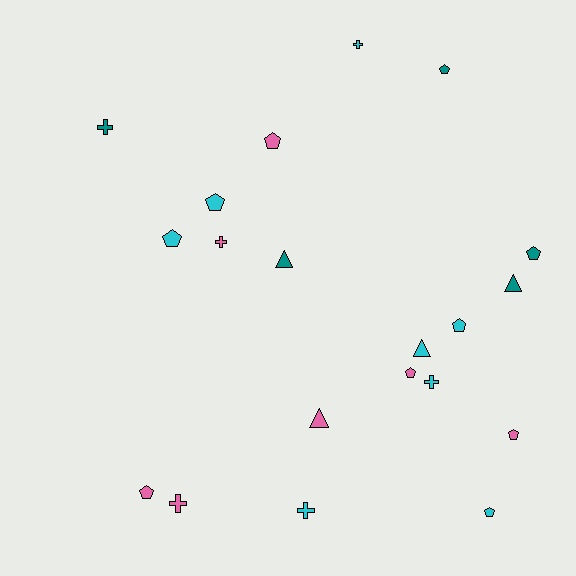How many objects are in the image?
There are 20 objects.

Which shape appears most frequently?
Pentagon, with 10 objects.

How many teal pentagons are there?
There are 2 teal pentagons.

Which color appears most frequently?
Cyan, with 8 objects.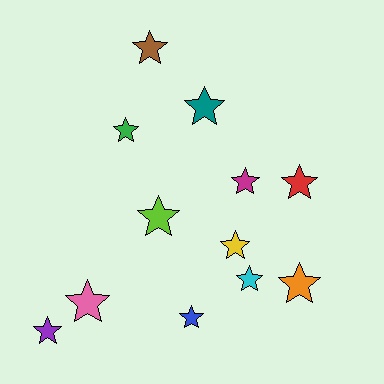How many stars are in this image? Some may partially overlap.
There are 12 stars.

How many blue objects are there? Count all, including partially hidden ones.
There is 1 blue object.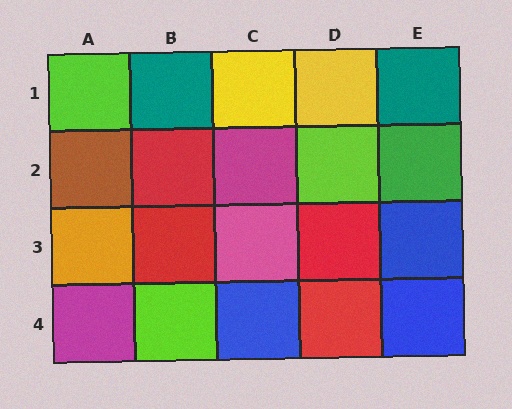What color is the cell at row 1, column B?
Teal.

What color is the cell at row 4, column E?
Blue.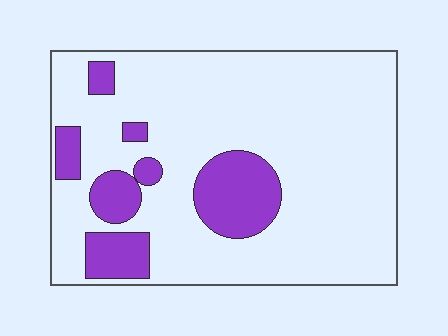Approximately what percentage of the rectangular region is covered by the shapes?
Approximately 20%.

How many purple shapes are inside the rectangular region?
7.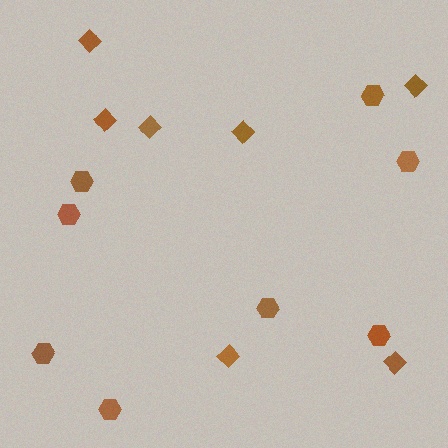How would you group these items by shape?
There are 2 groups: one group of hexagons (8) and one group of diamonds (7).